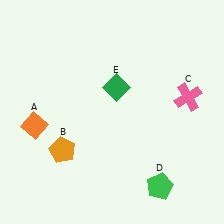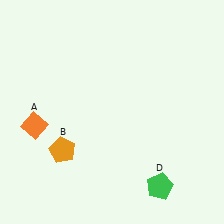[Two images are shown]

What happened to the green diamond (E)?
The green diamond (E) was removed in Image 2. It was in the top-right area of Image 1.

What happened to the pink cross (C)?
The pink cross (C) was removed in Image 2. It was in the top-right area of Image 1.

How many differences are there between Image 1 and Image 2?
There are 2 differences between the two images.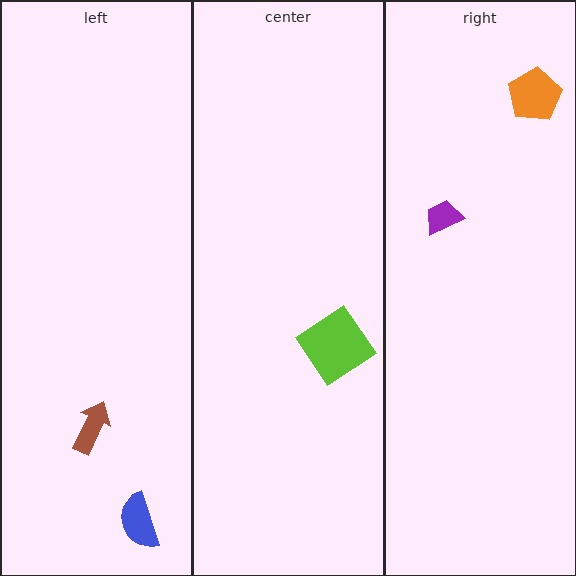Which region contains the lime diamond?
The center region.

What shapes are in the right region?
The orange pentagon, the purple trapezoid.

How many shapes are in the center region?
1.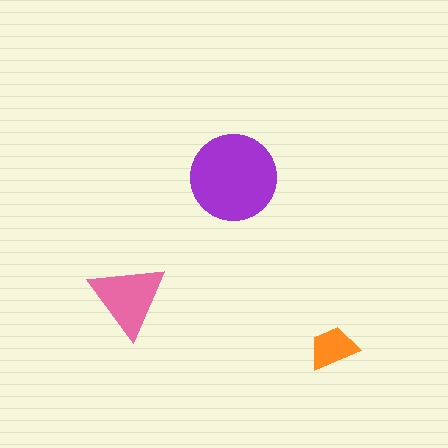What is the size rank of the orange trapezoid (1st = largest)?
3rd.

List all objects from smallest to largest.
The orange trapezoid, the pink triangle, the purple circle.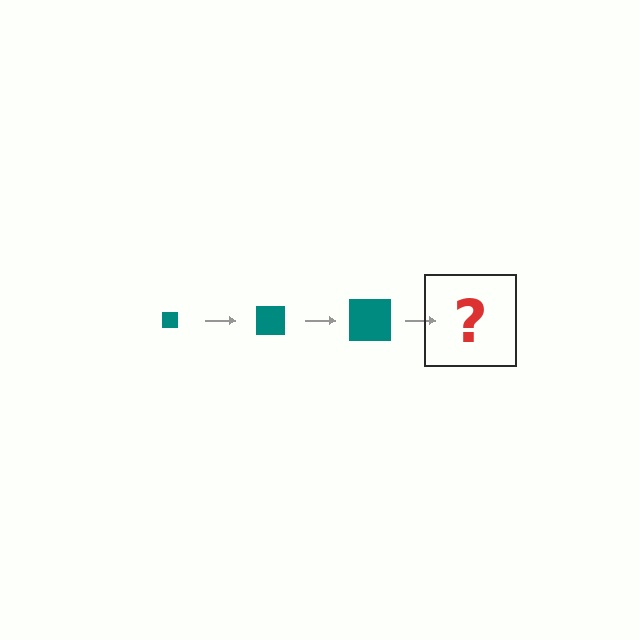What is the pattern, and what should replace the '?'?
The pattern is that the square gets progressively larger each step. The '?' should be a teal square, larger than the previous one.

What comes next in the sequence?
The next element should be a teal square, larger than the previous one.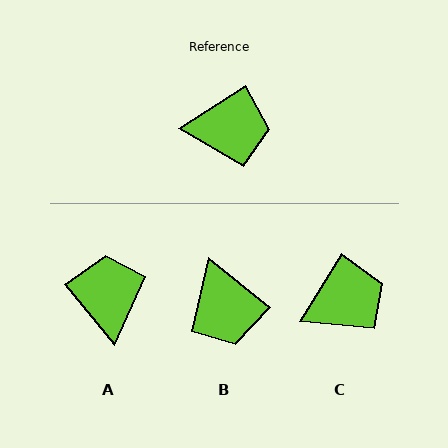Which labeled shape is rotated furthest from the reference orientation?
A, about 97 degrees away.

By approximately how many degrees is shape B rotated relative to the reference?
Approximately 72 degrees clockwise.